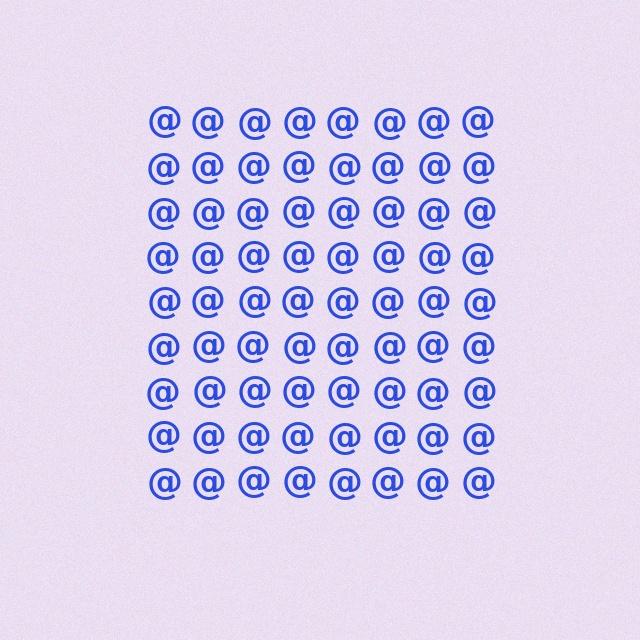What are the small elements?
The small elements are at signs.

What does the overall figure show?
The overall figure shows a square.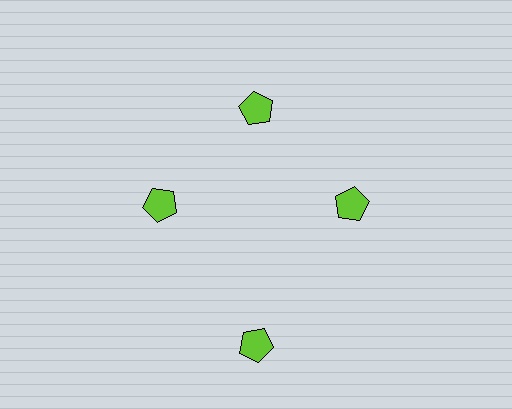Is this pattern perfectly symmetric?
No. The 4 lime pentagons are arranged in a ring, but one element near the 6 o'clock position is pushed outward from the center, breaking the 4-fold rotational symmetry.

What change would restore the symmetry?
The symmetry would be restored by moving it inward, back onto the ring so that all 4 pentagons sit at equal angles and equal distance from the center.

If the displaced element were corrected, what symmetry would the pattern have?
It would have 4-fold rotational symmetry — the pattern would map onto itself every 90 degrees.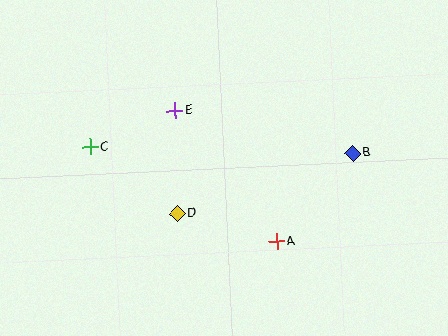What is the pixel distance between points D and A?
The distance between D and A is 103 pixels.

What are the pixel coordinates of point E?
Point E is at (175, 111).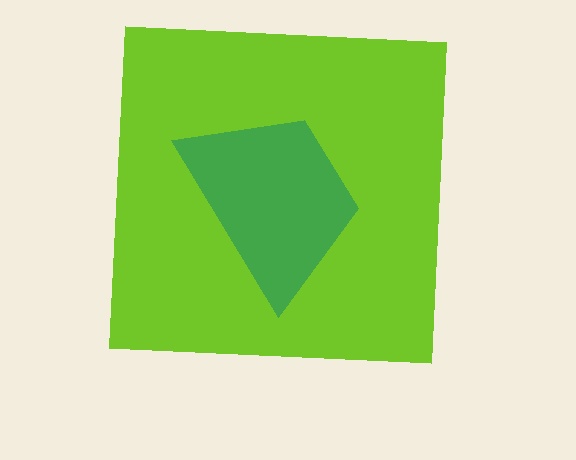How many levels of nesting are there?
2.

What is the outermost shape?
The lime square.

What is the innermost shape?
The green trapezoid.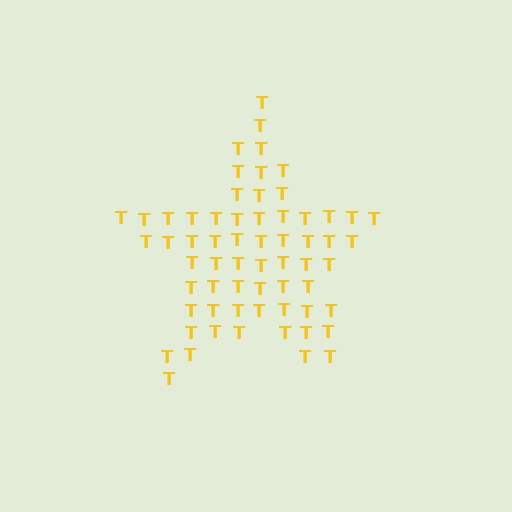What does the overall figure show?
The overall figure shows a star.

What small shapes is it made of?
It is made of small letter T's.